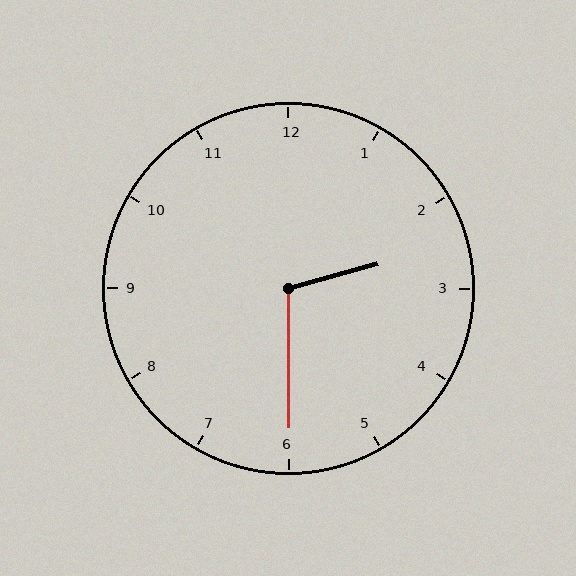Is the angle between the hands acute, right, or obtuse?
It is obtuse.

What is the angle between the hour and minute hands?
Approximately 105 degrees.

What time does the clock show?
2:30.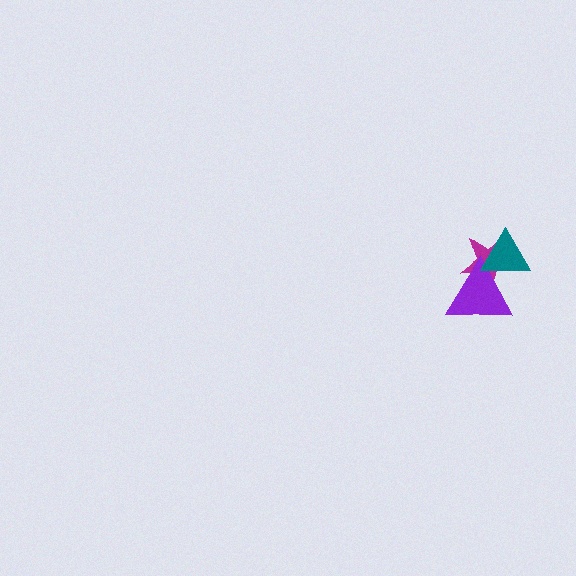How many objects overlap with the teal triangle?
2 objects overlap with the teal triangle.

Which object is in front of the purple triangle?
The teal triangle is in front of the purple triangle.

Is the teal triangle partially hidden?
No, no other shape covers it.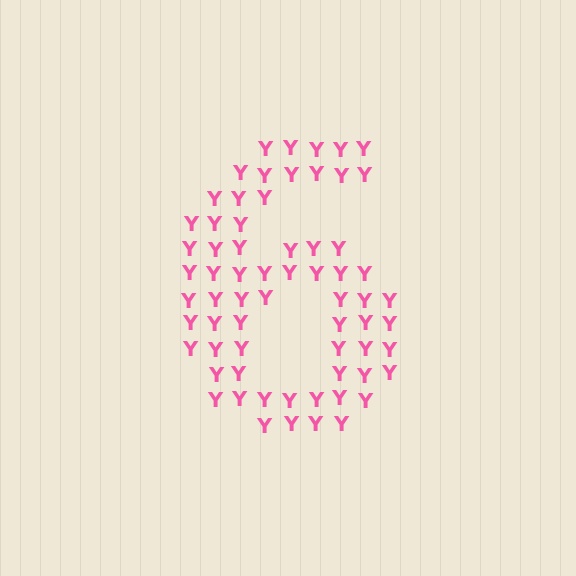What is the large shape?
The large shape is the digit 6.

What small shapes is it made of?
It is made of small letter Y's.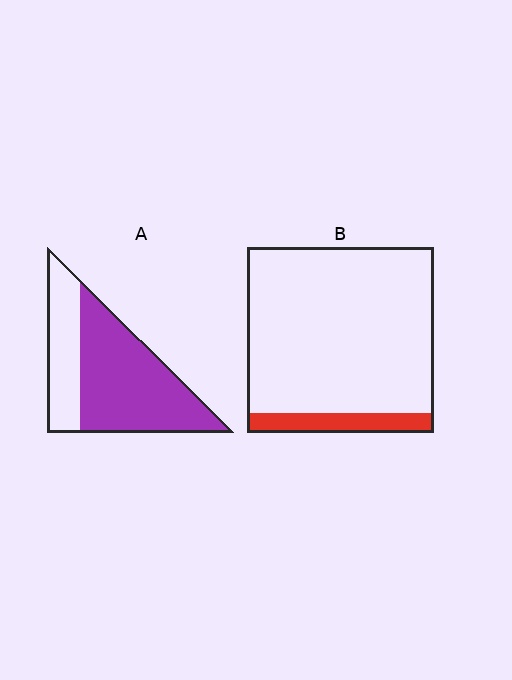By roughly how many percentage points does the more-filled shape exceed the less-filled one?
By roughly 55 percentage points (A over B).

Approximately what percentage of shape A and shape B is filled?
A is approximately 70% and B is approximately 10%.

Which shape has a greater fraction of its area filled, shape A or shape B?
Shape A.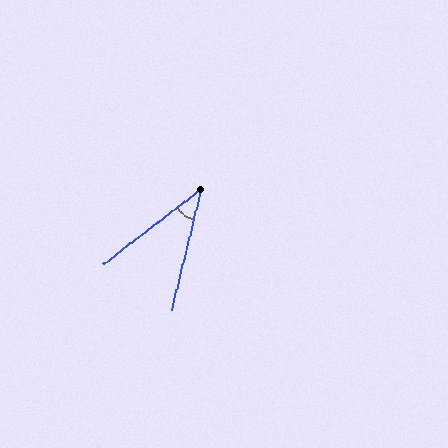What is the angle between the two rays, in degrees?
Approximately 39 degrees.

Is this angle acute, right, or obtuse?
It is acute.